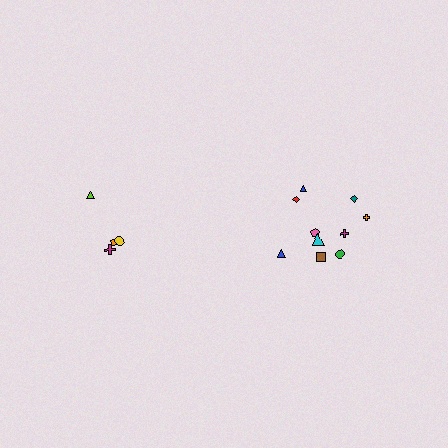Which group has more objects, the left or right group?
The right group.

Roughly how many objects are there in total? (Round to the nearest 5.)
Roughly 15 objects in total.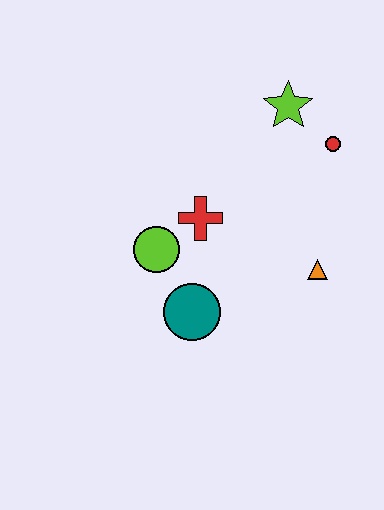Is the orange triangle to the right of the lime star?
Yes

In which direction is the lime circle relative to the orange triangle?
The lime circle is to the left of the orange triangle.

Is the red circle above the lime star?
No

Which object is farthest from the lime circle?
The red circle is farthest from the lime circle.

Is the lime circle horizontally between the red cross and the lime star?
No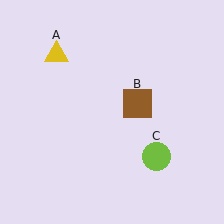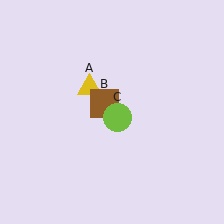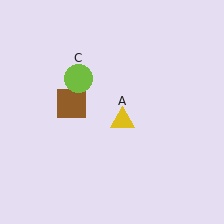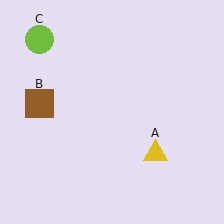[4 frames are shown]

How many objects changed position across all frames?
3 objects changed position: yellow triangle (object A), brown square (object B), lime circle (object C).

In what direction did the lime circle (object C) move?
The lime circle (object C) moved up and to the left.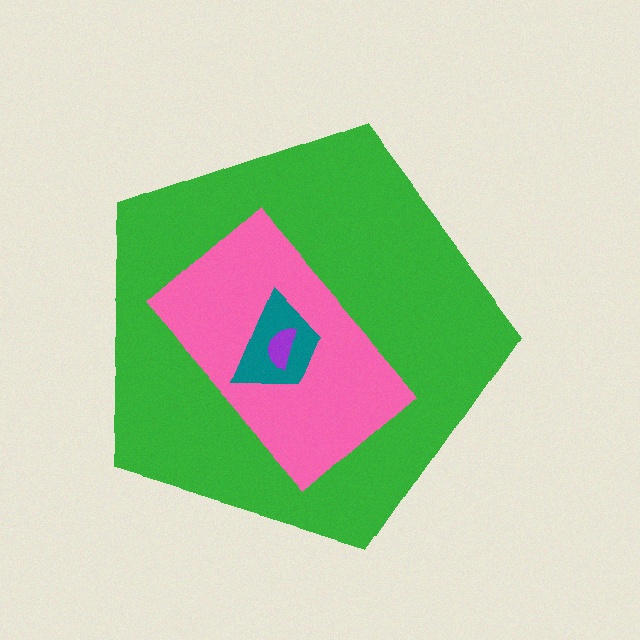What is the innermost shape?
The purple semicircle.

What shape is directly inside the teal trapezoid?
The purple semicircle.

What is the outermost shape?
The green pentagon.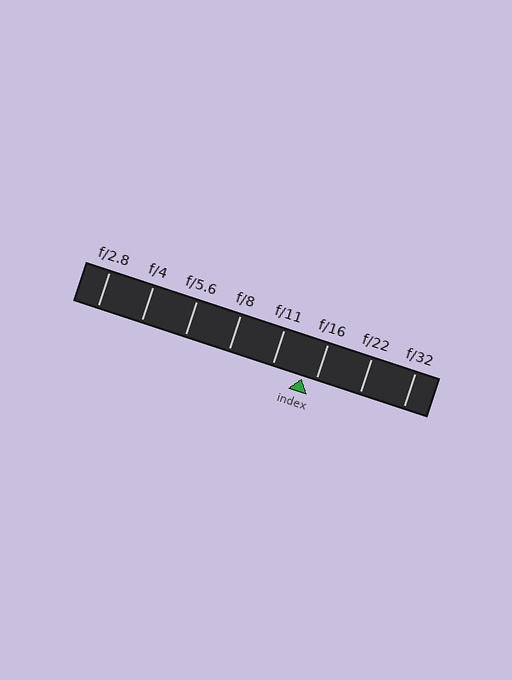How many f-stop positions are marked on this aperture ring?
There are 8 f-stop positions marked.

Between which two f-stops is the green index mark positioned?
The index mark is between f/11 and f/16.